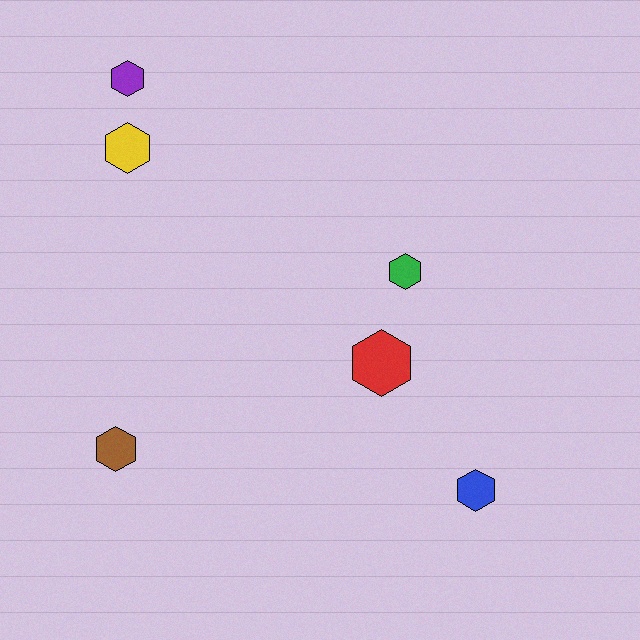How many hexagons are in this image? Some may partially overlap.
There are 6 hexagons.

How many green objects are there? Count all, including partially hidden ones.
There is 1 green object.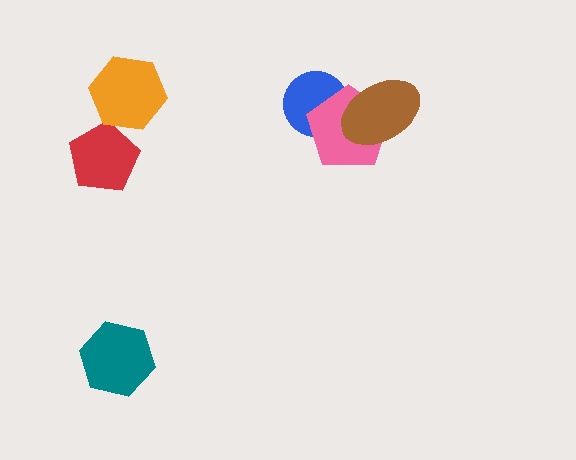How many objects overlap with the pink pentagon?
2 objects overlap with the pink pentagon.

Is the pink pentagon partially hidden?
Yes, it is partially covered by another shape.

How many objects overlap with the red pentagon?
0 objects overlap with the red pentagon.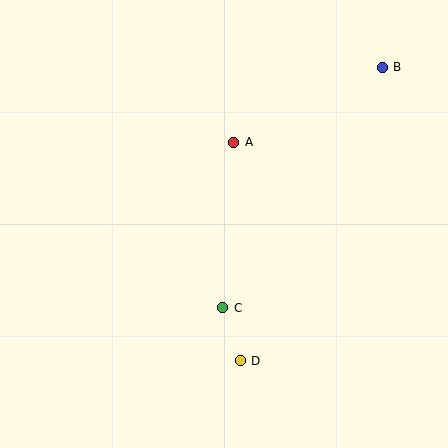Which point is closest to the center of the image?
Point A at (234, 142) is closest to the center.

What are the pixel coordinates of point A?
Point A is at (234, 142).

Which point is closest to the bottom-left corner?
Point D is closest to the bottom-left corner.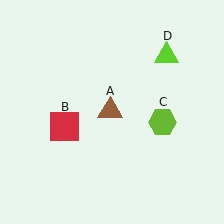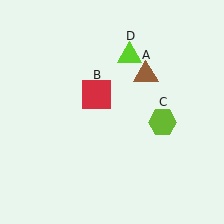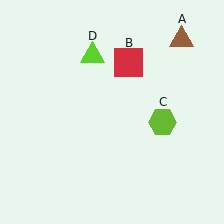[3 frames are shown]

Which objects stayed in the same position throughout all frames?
Lime hexagon (object C) remained stationary.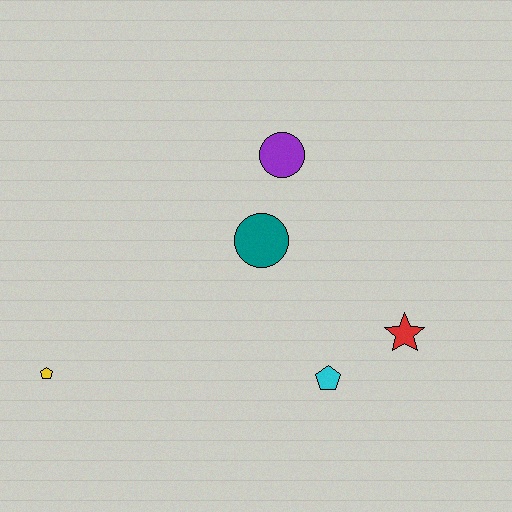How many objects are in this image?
There are 5 objects.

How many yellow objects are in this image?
There is 1 yellow object.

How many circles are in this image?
There are 2 circles.